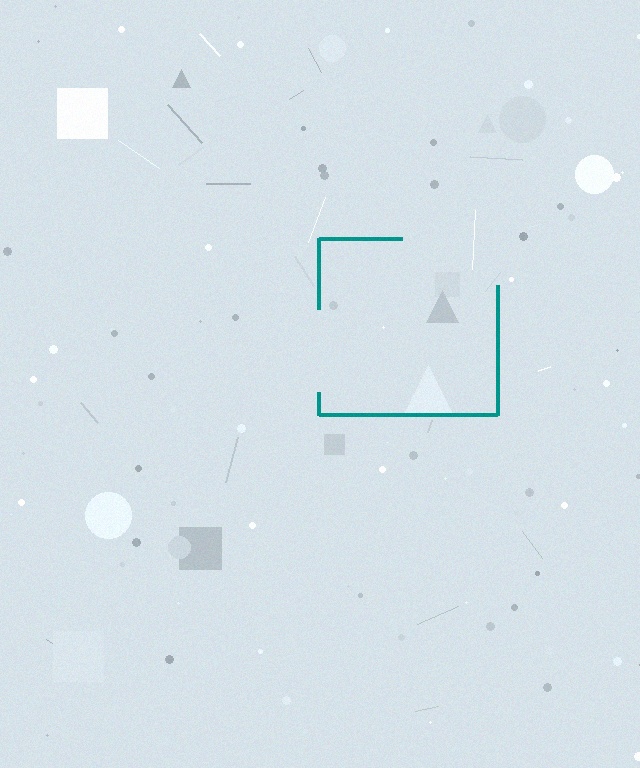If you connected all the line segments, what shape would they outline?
They would outline a square.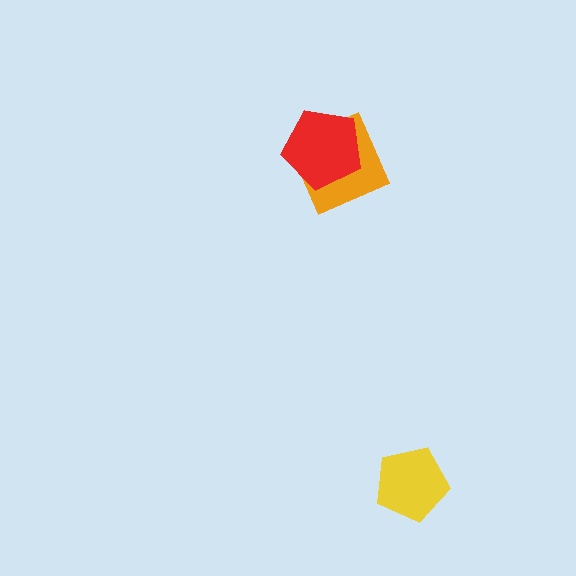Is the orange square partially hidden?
Yes, it is partially covered by another shape.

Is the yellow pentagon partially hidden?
No, no other shape covers it.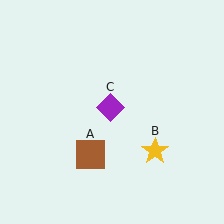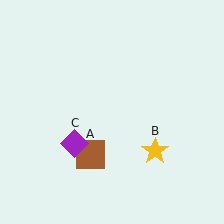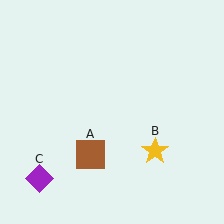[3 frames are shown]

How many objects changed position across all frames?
1 object changed position: purple diamond (object C).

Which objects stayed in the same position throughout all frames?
Brown square (object A) and yellow star (object B) remained stationary.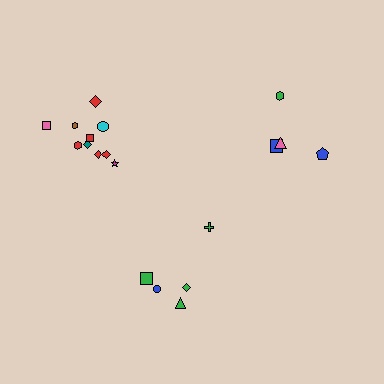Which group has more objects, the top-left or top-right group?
The top-left group.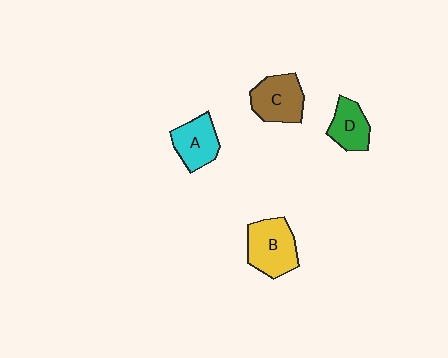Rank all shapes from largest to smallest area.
From largest to smallest: B (yellow), C (brown), A (cyan), D (green).